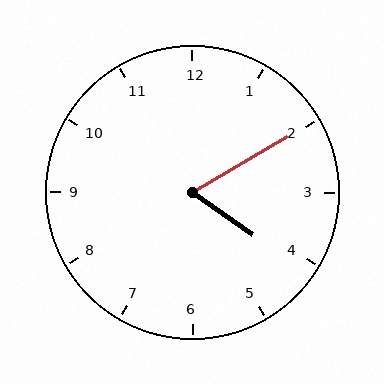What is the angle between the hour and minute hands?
Approximately 65 degrees.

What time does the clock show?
4:10.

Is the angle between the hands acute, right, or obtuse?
It is acute.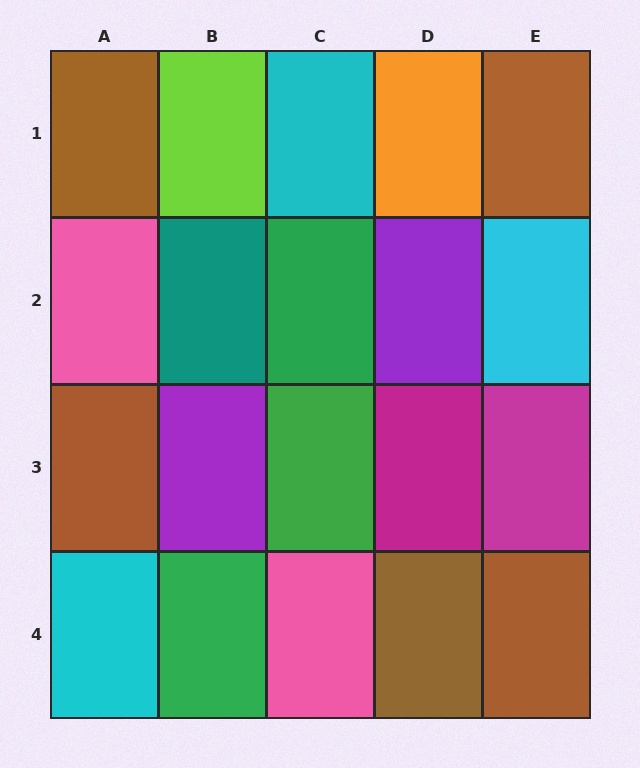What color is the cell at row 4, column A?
Cyan.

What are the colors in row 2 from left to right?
Pink, teal, green, purple, cyan.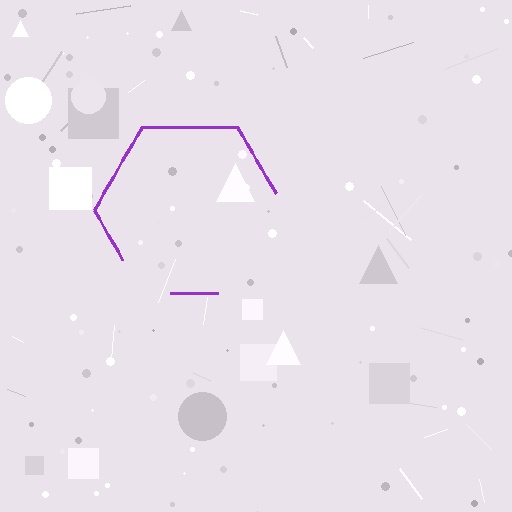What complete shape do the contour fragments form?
The contour fragments form a hexagon.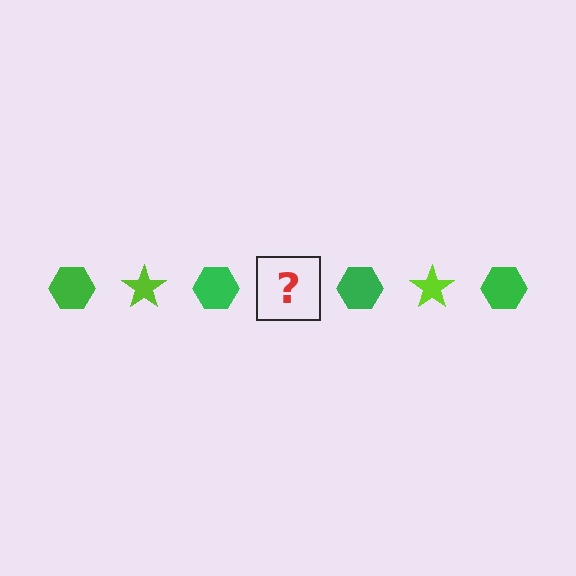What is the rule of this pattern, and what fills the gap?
The rule is that the pattern alternates between green hexagon and lime star. The gap should be filled with a lime star.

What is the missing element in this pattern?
The missing element is a lime star.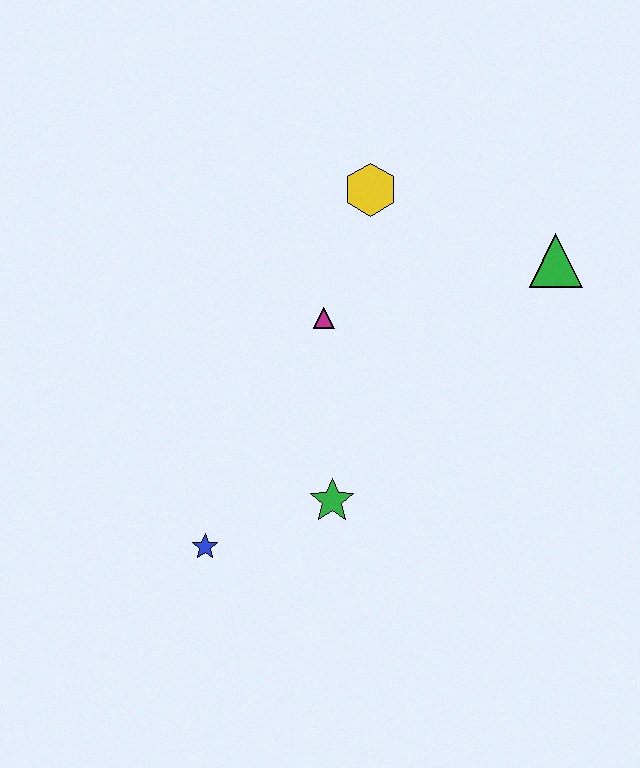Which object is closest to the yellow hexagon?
The magenta triangle is closest to the yellow hexagon.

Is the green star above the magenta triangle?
No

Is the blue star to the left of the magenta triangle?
Yes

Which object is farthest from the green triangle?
The blue star is farthest from the green triangle.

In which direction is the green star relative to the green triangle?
The green star is below the green triangle.